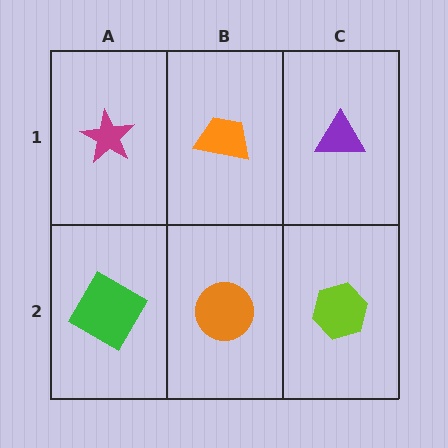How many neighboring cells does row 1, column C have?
2.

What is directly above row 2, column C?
A purple triangle.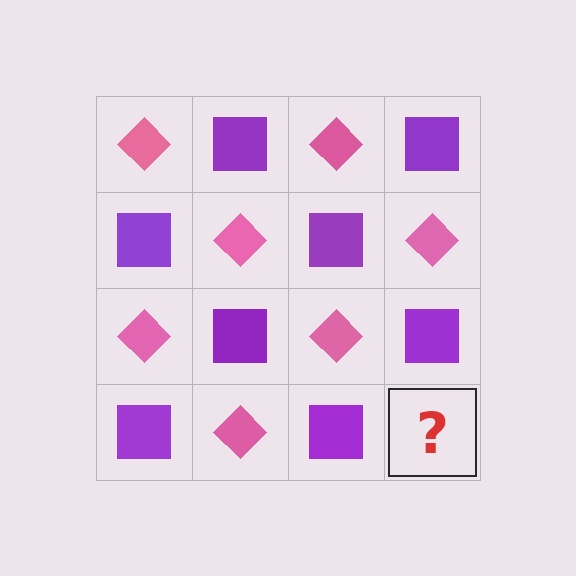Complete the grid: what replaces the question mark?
The question mark should be replaced with a pink diamond.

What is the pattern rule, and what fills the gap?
The rule is that it alternates pink diamond and purple square in a checkerboard pattern. The gap should be filled with a pink diamond.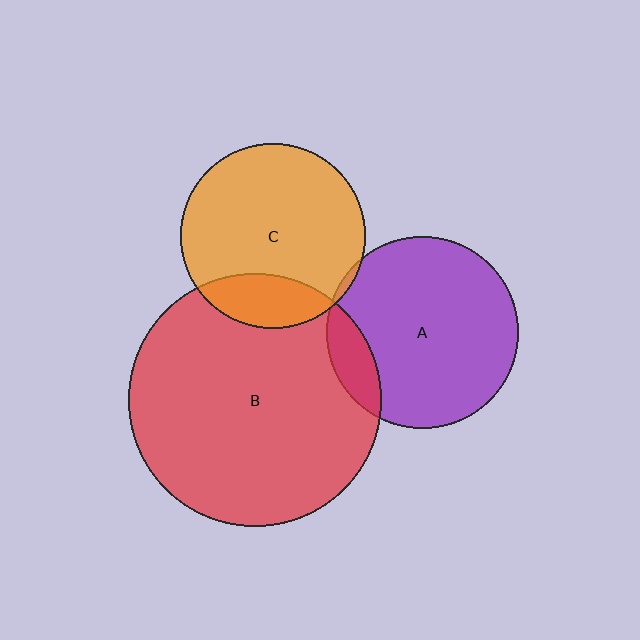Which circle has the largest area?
Circle B (red).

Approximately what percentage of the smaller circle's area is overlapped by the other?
Approximately 5%.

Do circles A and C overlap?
Yes.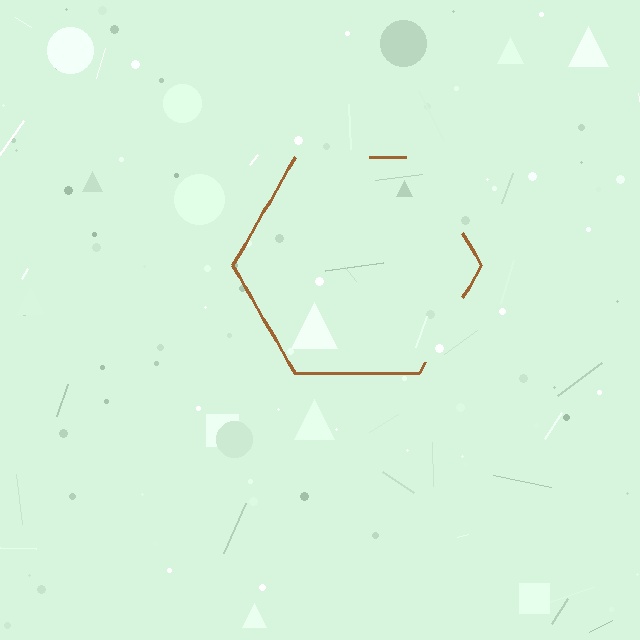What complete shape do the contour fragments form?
The contour fragments form a hexagon.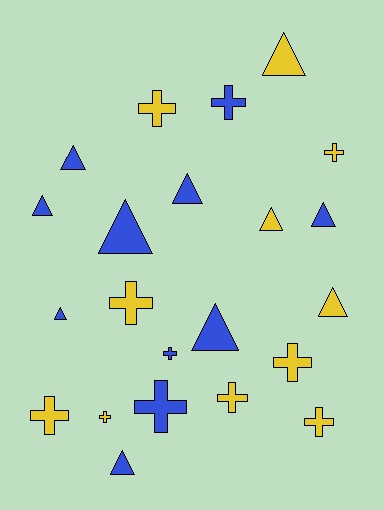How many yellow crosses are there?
There are 8 yellow crosses.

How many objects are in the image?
There are 22 objects.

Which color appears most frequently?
Blue, with 11 objects.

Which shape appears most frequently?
Cross, with 11 objects.